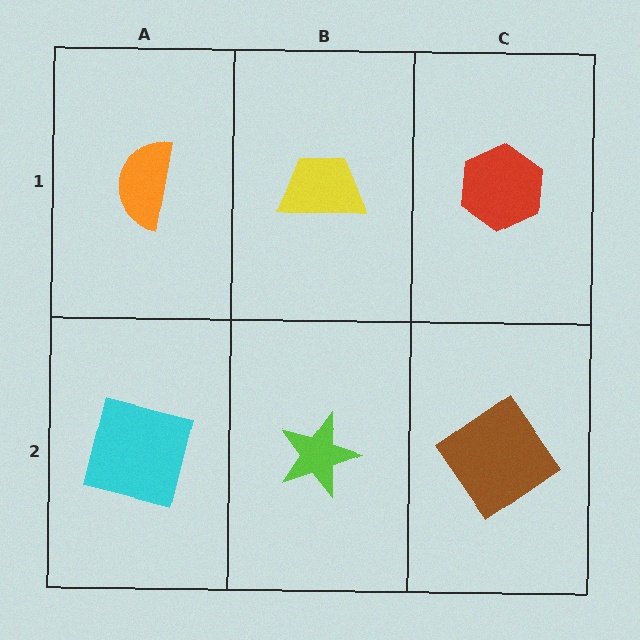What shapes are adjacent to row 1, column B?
A lime star (row 2, column B), an orange semicircle (row 1, column A), a red hexagon (row 1, column C).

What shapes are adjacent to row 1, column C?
A brown diamond (row 2, column C), a yellow trapezoid (row 1, column B).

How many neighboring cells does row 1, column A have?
2.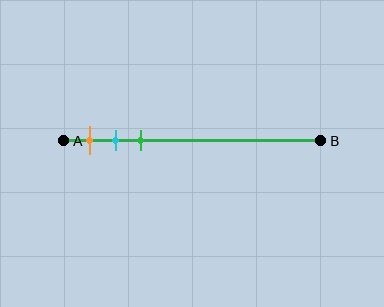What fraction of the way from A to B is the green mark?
The green mark is approximately 30% (0.3) of the way from A to B.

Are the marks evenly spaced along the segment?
Yes, the marks are approximately evenly spaced.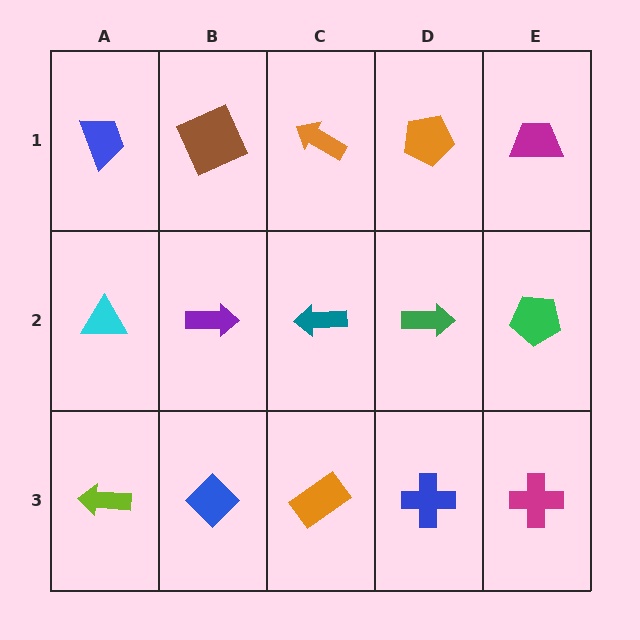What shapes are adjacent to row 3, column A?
A cyan triangle (row 2, column A), a blue diamond (row 3, column B).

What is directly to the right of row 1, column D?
A magenta trapezoid.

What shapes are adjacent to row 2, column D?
An orange pentagon (row 1, column D), a blue cross (row 3, column D), a teal arrow (row 2, column C), a green pentagon (row 2, column E).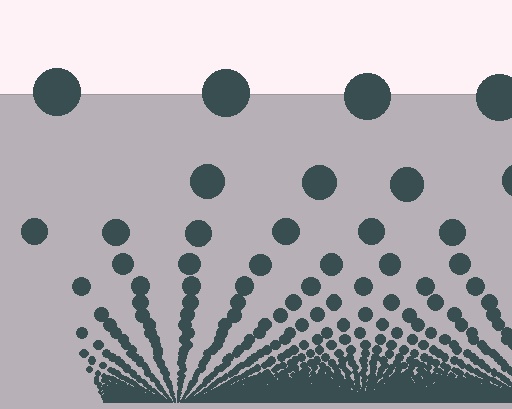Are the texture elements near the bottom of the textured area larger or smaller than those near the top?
Smaller. The gradient is inverted — elements near the bottom are smaller and denser.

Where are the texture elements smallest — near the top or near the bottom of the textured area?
Near the bottom.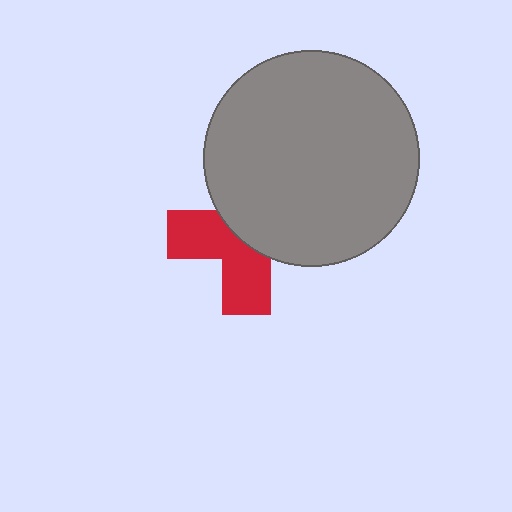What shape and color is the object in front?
The object in front is a gray circle.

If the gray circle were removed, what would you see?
You would see the complete red cross.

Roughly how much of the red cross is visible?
About half of it is visible (roughly 47%).